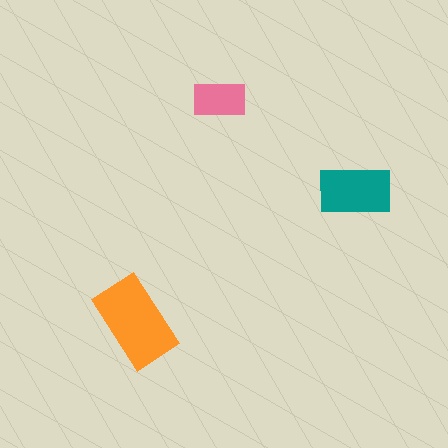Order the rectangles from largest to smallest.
the orange one, the teal one, the pink one.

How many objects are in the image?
There are 3 objects in the image.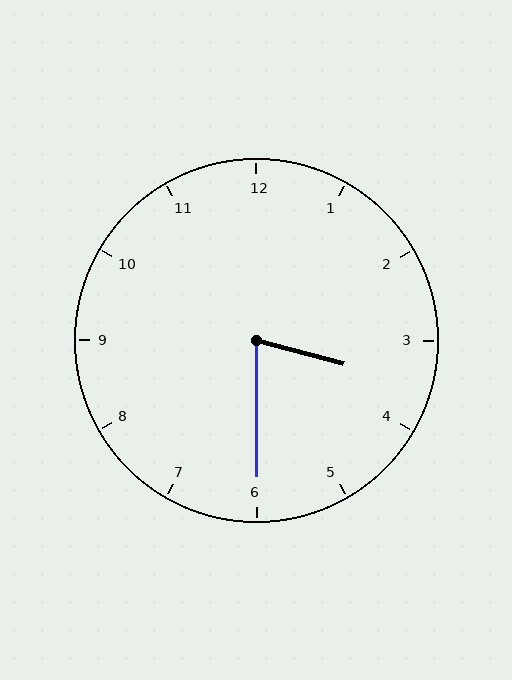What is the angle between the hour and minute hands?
Approximately 75 degrees.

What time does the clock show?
3:30.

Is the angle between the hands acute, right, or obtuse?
It is acute.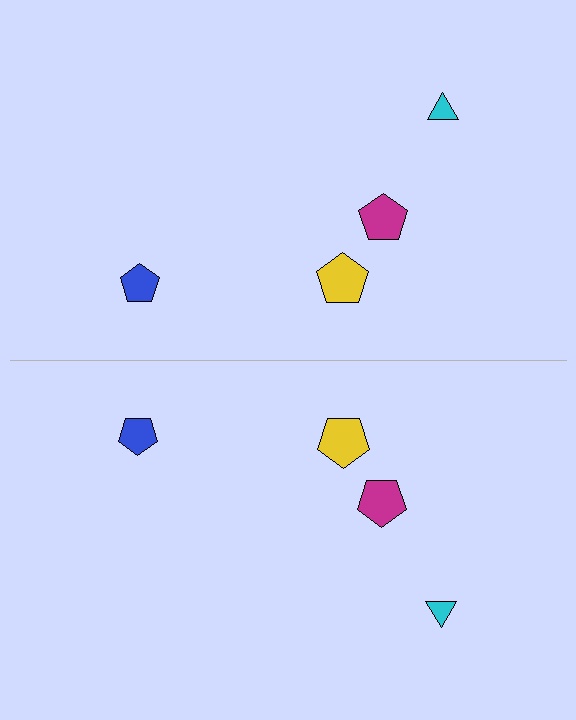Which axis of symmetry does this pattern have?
The pattern has a horizontal axis of symmetry running through the center of the image.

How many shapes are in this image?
There are 8 shapes in this image.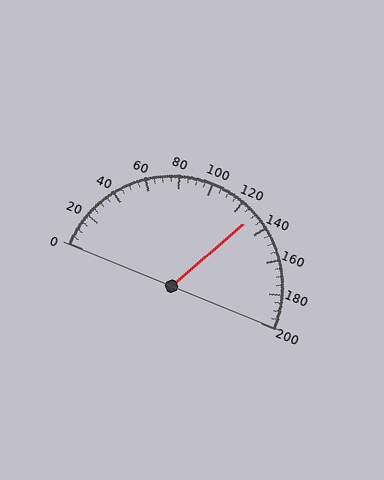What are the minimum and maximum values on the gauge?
The gauge ranges from 0 to 200.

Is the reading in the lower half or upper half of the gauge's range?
The reading is in the upper half of the range (0 to 200).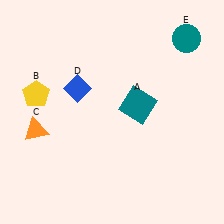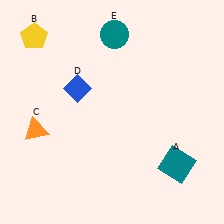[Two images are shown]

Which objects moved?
The objects that moved are: the teal square (A), the yellow pentagon (B), the teal circle (E).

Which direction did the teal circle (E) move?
The teal circle (E) moved left.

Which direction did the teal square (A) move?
The teal square (A) moved down.